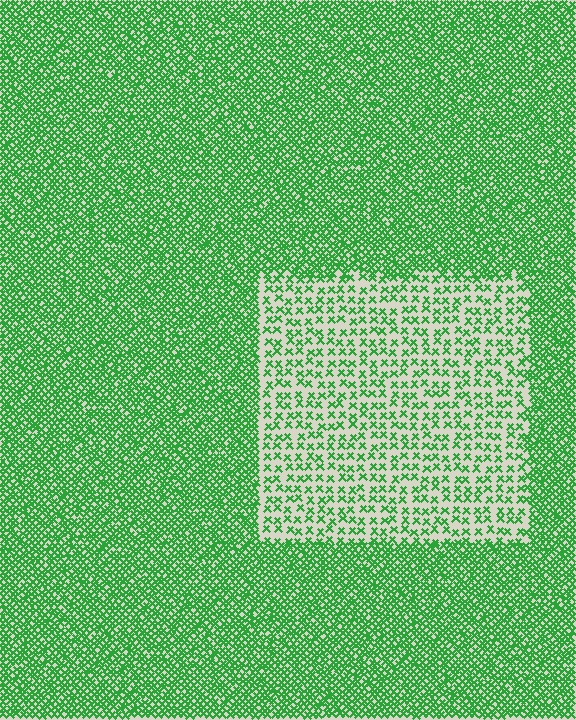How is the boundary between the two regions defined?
The boundary is defined by a change in element density (approximately 2.6x ratio). All elements are the same color, size, and shape.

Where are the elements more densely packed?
The elements are more densely packed outside the rectangle boundary.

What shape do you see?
I see a rectangle.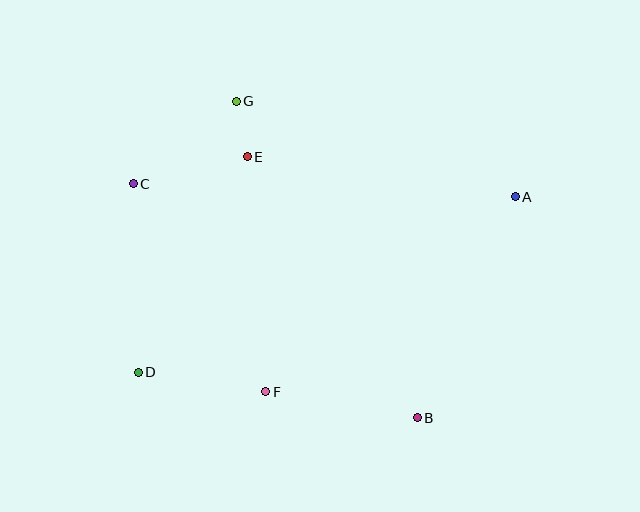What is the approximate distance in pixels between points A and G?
The distance between A and G is approximately 295 pixels.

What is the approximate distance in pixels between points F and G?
The distance between F and G is approximately 292 pixels.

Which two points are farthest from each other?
Points A and D are farthest from each other.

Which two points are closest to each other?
Points E and G are closest to each other.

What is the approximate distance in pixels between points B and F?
The distance between B and F is approximately 154 pixels.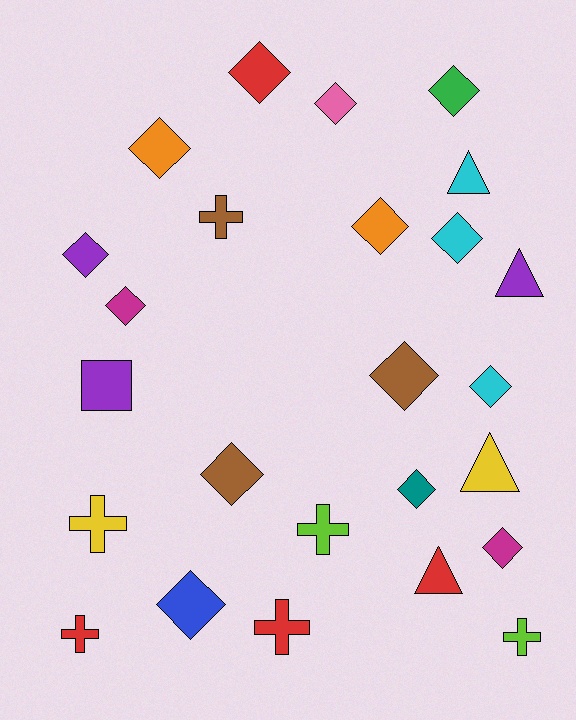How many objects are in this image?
There are 25 objects.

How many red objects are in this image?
There are 4 red objects.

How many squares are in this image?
There is 1 square.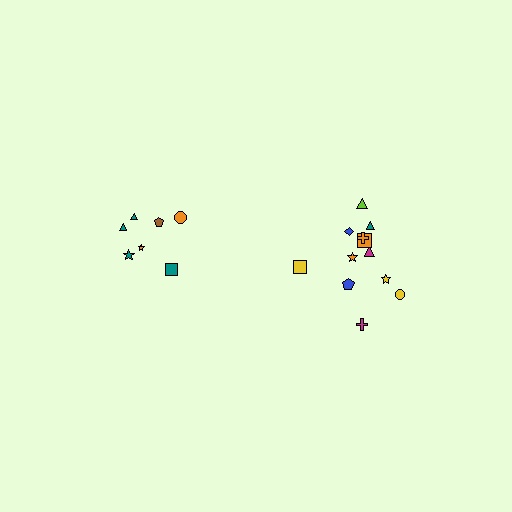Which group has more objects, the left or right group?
The right group.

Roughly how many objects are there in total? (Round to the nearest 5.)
Roughly 20 objects in total.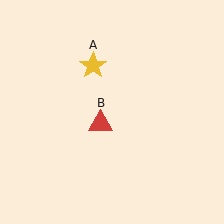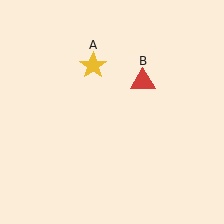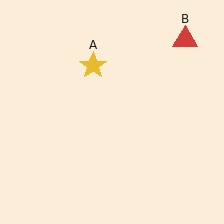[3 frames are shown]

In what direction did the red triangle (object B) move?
The red triangle (object B) moved up and to the right.